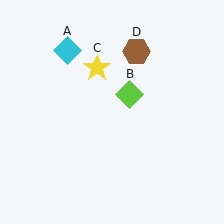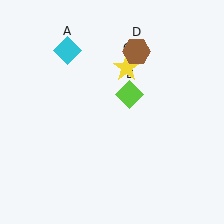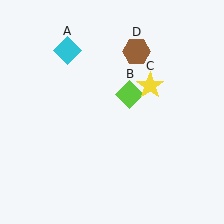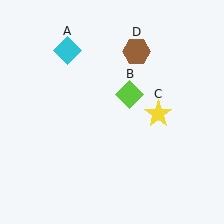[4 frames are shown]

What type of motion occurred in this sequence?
The yellow star (object C) rotated clockwise around the center of the scene.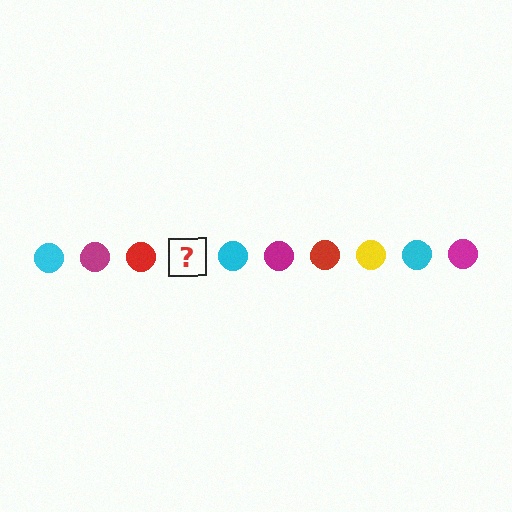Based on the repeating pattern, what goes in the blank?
The blank should be a yellow circle.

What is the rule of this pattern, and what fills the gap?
The rule is that the pattern cycles through cyan, magenta, red, yellow circles. The gap should be filled with a yellow circle.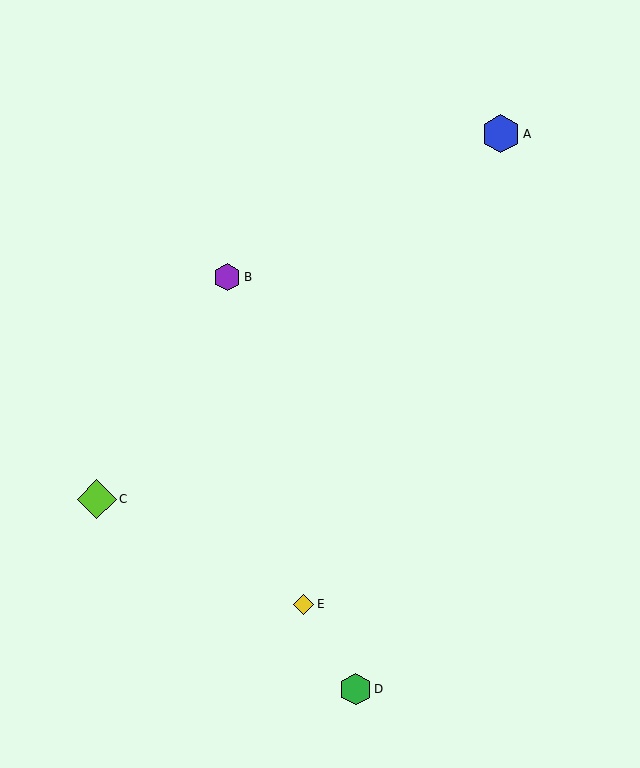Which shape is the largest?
The lime diamond (labeled C) is the largest.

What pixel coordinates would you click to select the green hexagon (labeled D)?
Click at (356, 689) to select the green hexagon D.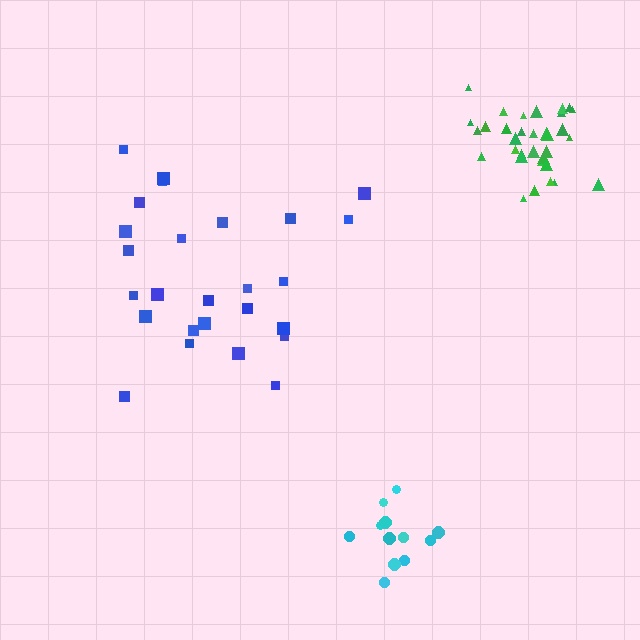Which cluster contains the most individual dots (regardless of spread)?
Green (33).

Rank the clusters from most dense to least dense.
green, cyan, blue.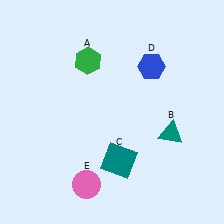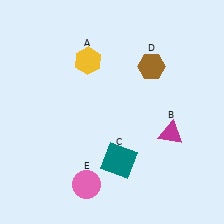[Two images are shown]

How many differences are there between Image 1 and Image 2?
There are 3 differences between the two images.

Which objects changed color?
A changed from green to yellow. B changed from teal to magenta. D changed from blue to brown.